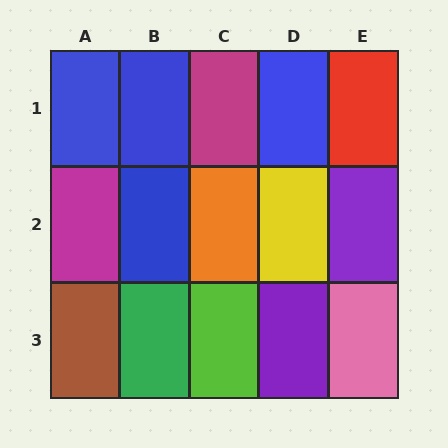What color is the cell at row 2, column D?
Yellow.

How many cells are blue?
4 cells are blue.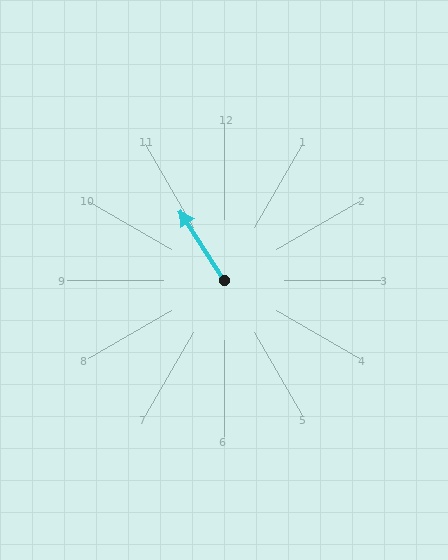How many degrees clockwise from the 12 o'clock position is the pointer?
Approximately 327 degrees.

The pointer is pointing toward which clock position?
Roughly 11 o'clock.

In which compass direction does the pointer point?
Northwest.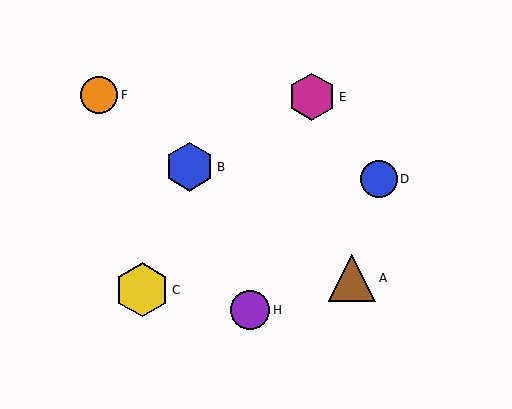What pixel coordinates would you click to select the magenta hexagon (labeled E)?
Click at (312, 97) to select the magenta hexagon E.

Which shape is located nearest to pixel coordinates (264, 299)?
The purple circle (labeled H) at (250, 310) is nearest to that location.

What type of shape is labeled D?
Shape D is a blue circle.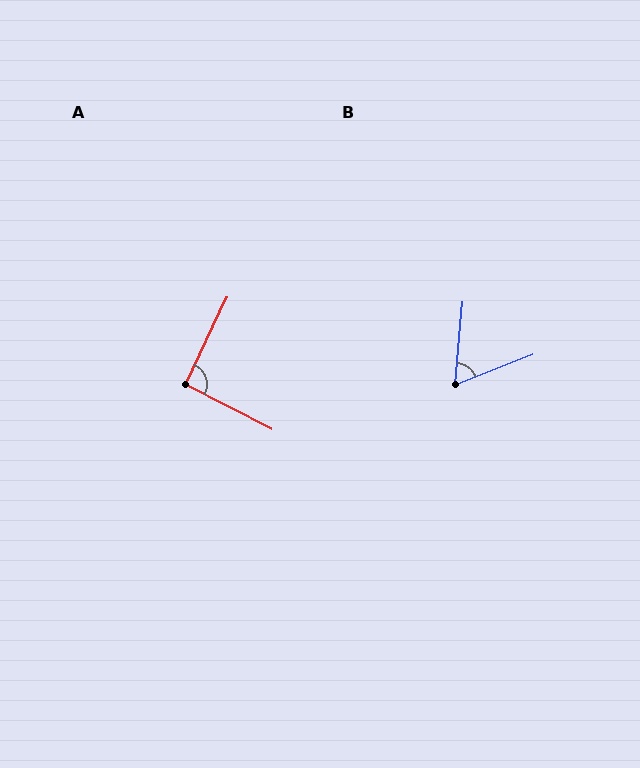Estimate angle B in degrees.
Approximately 64 degrees.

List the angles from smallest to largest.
B (64°), A (92°).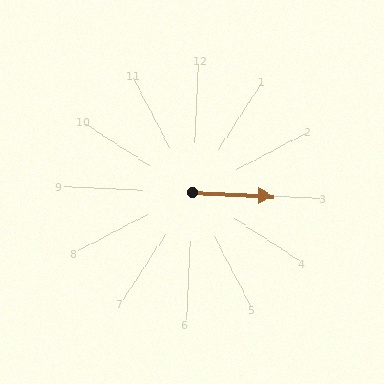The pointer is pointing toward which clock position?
Roughly 3 o'clock.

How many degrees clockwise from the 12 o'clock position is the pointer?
Approximately 90 degrees.